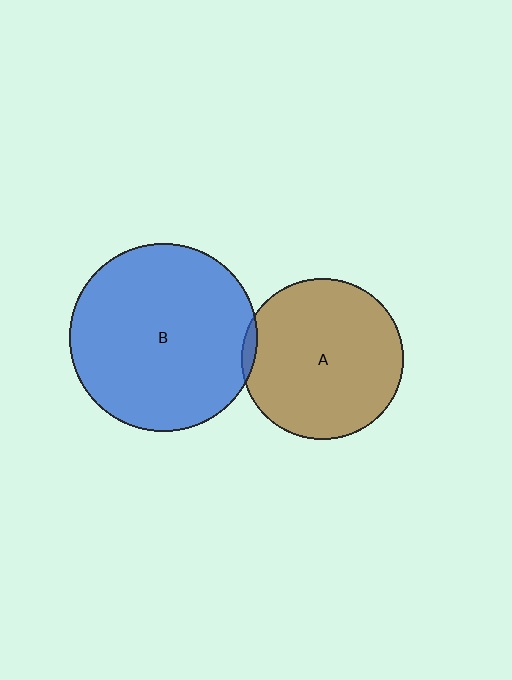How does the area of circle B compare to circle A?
Approximately 1.3 times.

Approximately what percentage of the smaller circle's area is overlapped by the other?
Approximately 5%.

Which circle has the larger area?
Circle B (blue).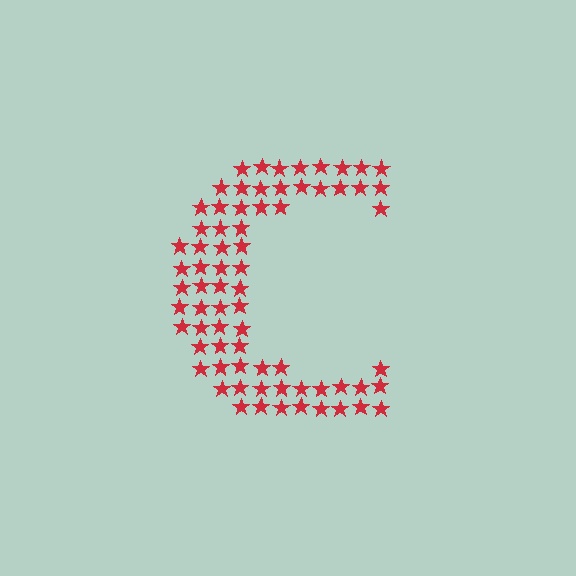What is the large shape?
The large shape is the letter C.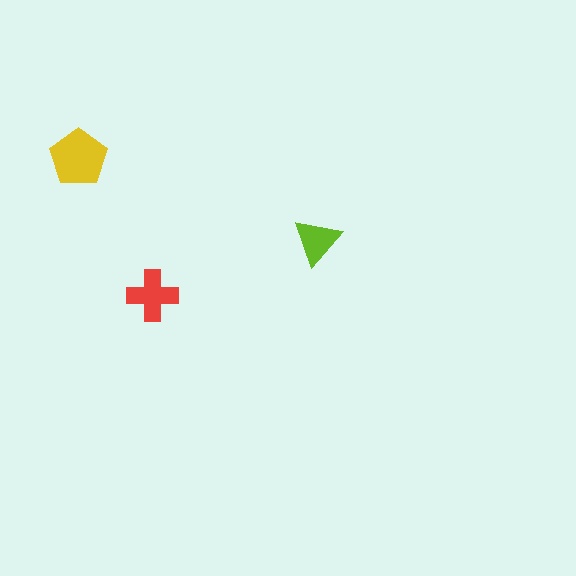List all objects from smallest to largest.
The lime triangle, the red cross, the yellow pentagon.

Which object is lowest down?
The red cross is bottommost.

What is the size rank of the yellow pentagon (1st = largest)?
1st.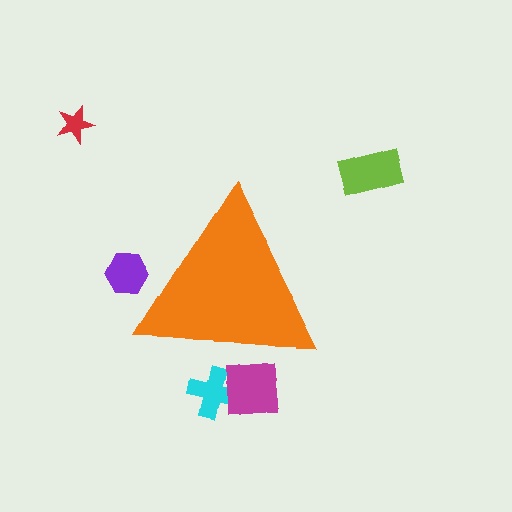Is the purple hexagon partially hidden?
Yes, the purple hexagon is partially hidden behind the orange triangle.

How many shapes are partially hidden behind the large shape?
3 shapes are partially hidden.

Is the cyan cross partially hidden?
Yes, the cyan cross is partially hidden behind the orange triangle.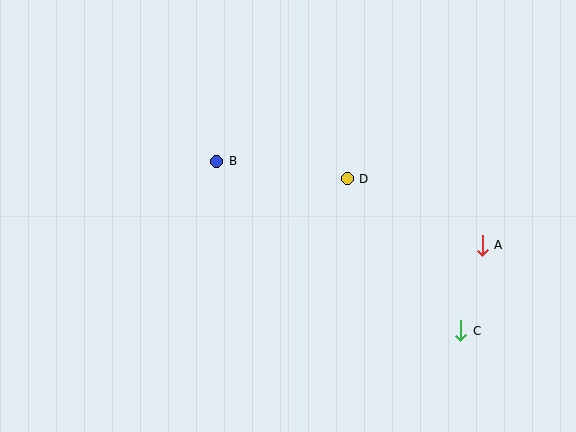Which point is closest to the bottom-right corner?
Point C is closest to the bottom-right corner.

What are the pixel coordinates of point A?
Point A is at (482, 245).